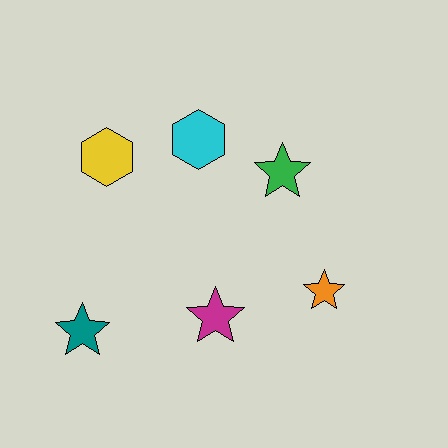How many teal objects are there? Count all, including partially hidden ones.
There is 1 teal object.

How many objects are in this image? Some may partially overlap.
There are 6 objects.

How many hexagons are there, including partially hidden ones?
There are 2 hexagons.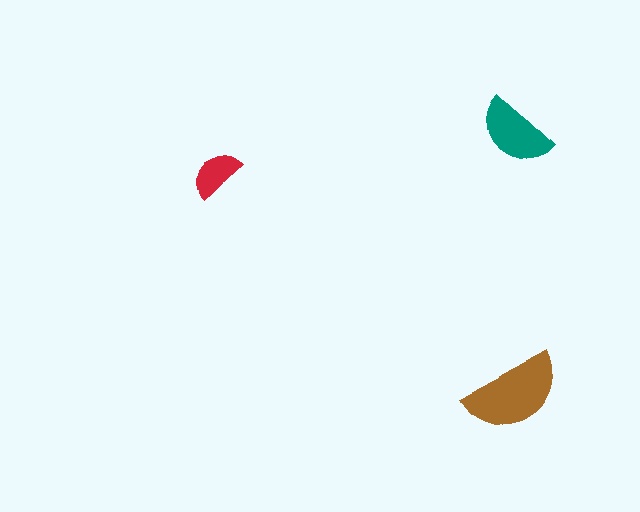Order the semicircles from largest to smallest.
the brown one, the teal one, the red one.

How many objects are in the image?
There are 3 objects in the image.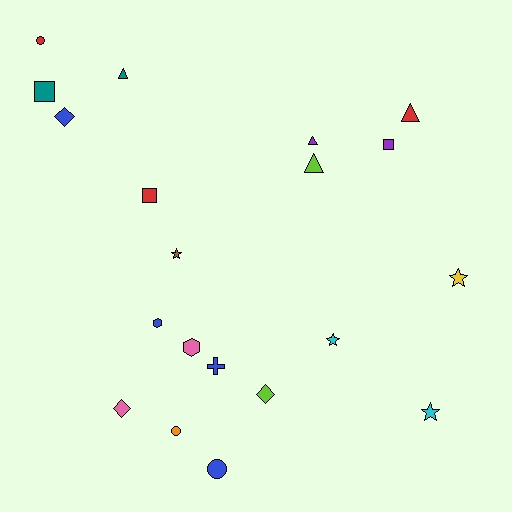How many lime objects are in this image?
There are 2 lime objects.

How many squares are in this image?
There are 3 squares.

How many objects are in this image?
There are 20 objects.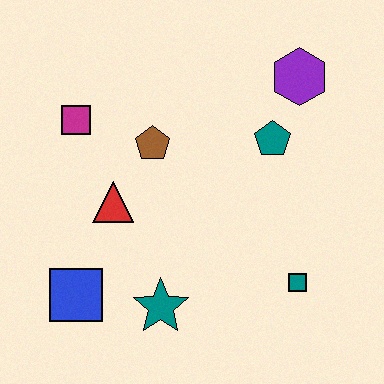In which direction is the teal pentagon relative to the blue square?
The teal pentagon is to the right of the blue square.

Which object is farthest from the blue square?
The purple hexagon is farthest from the blue square.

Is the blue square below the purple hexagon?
Yes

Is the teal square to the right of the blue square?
Yes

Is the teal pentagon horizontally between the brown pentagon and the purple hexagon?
Yes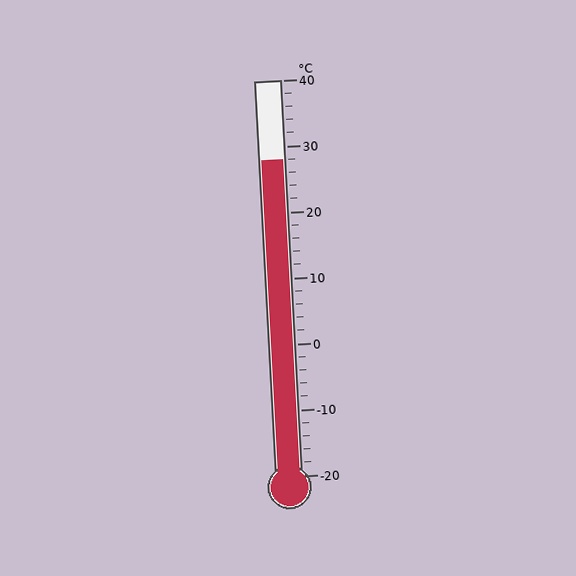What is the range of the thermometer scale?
The thermometer scale ranges from -20°C to 40°C.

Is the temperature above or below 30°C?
The temperature is below 30°C.